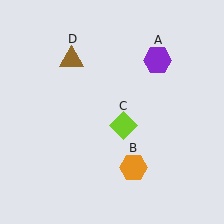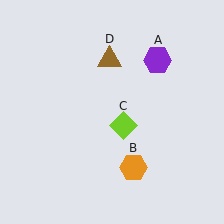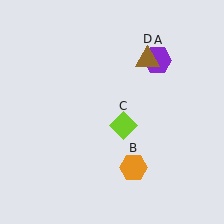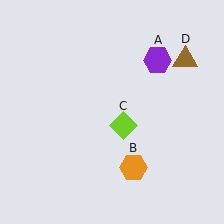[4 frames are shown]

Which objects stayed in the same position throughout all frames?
Purple hexagon (object A) and orange hexagon (object B) and lime diamond (object C) remained stationary.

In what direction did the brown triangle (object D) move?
The brown triangle (object D) moved right.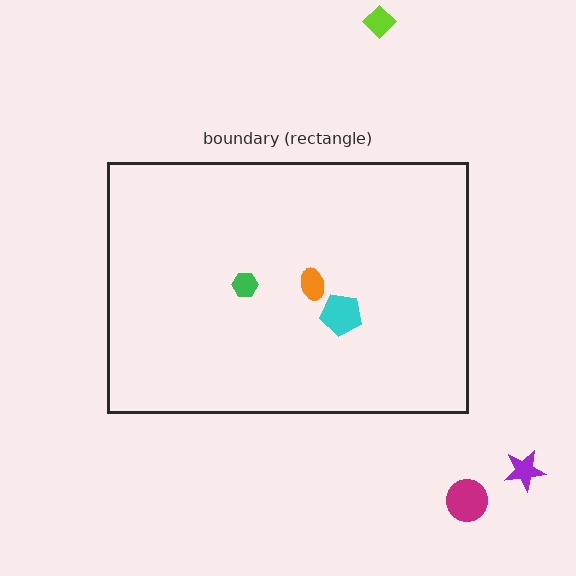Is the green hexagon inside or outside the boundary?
Inside.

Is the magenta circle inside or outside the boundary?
Outside.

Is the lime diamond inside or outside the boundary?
Outside.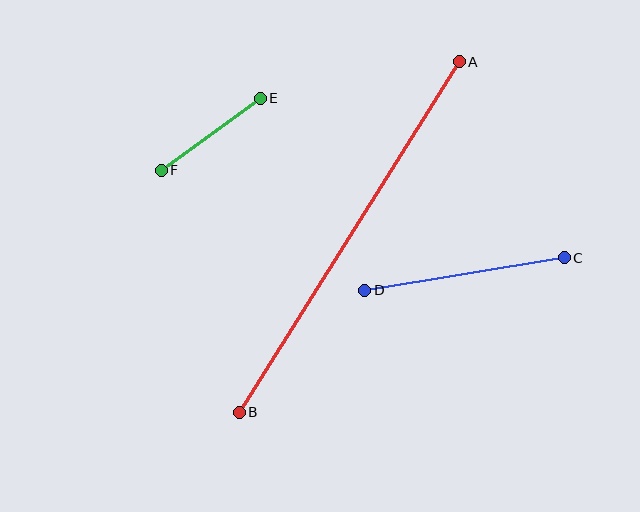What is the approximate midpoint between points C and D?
The midpoint is at approximately (465, 274) pixels.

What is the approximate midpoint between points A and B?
The midpoint is at approximately (349, 237) pixels.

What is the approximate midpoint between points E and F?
The midpoint is at approximately (211, 134) pixels.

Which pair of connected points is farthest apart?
Points A and B are farthest apart.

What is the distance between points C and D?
The distance is approximately 202 pixels.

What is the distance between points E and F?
The distance is approximately 122 pixels.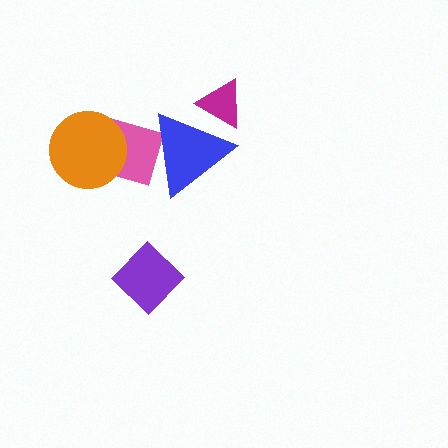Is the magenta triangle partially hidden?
No, no other shape covers it.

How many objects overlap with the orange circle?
1 object overlaps with the orange circle.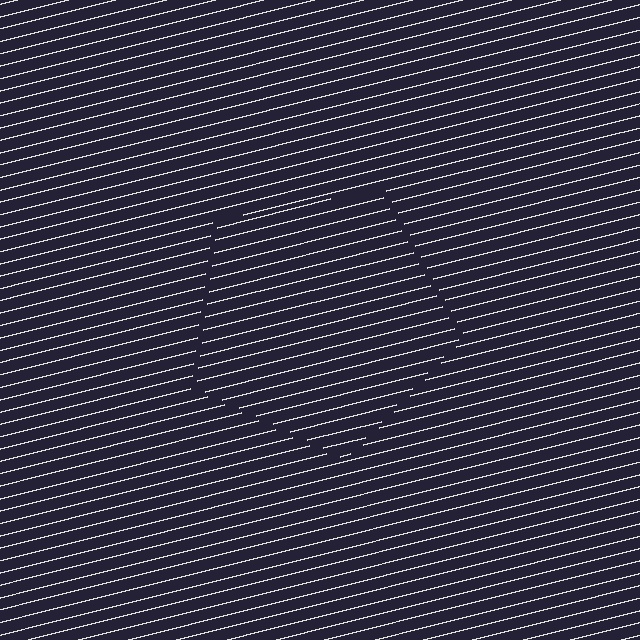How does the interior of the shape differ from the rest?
The interior of the shape contains the same grating, shifted by half a period — the contour is defined by the phase discontinuity where line-ends from the inner and outer gratings abut.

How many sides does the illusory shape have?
5 sides — the line-ends trace a pentagon.